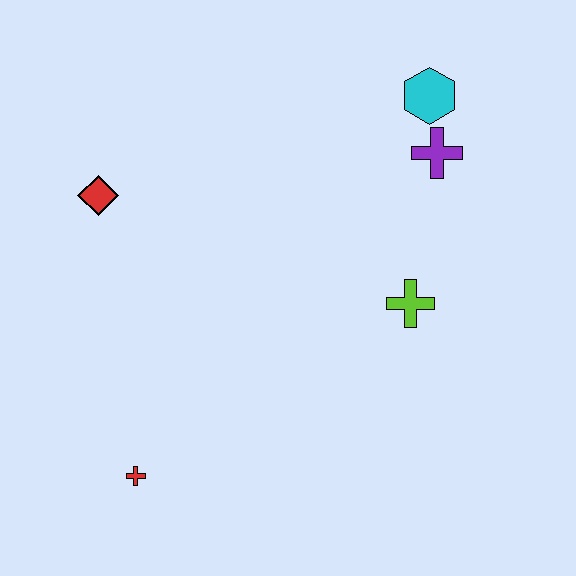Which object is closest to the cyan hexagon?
The purple cross is closest to the cyan hexagon.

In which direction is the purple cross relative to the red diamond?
The purple cross is to the right of the red diamond.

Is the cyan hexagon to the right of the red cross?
Yes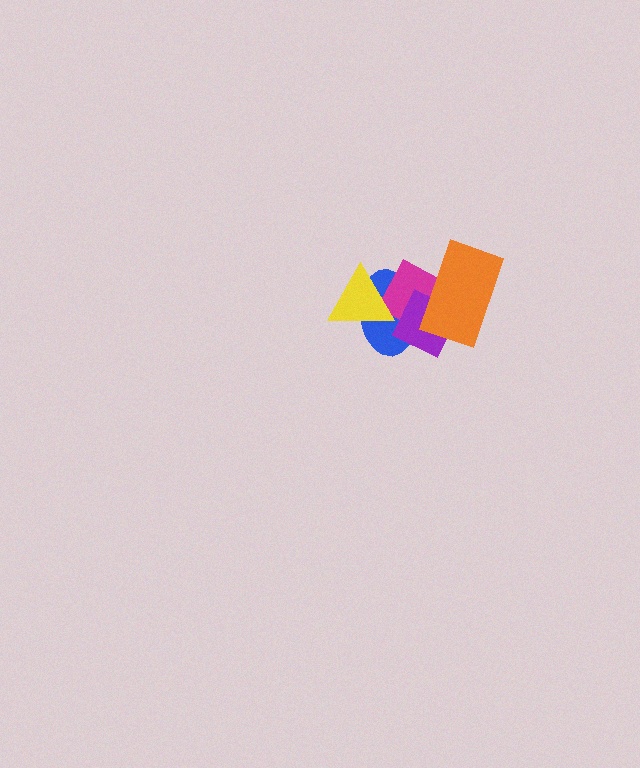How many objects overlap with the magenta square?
4 objects overlap with the magenta square.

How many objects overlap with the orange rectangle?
3 objects overlap with the orange rectangle.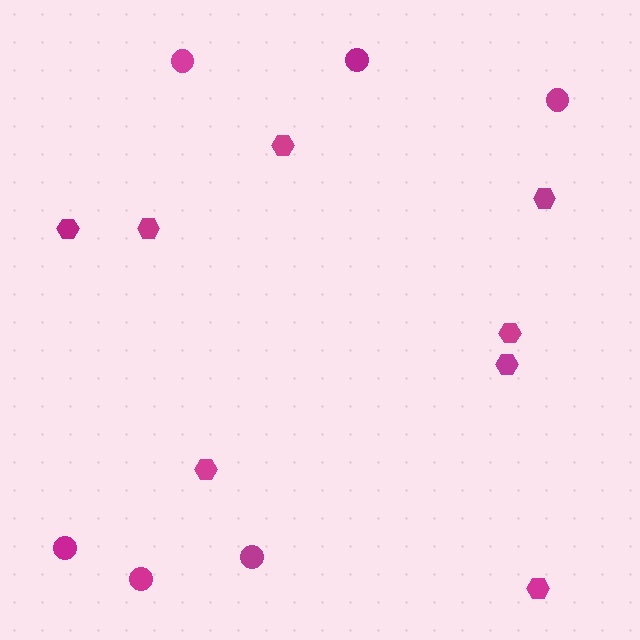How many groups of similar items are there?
There are 2 groups: one group of circles (6) and one group of hexagons (8).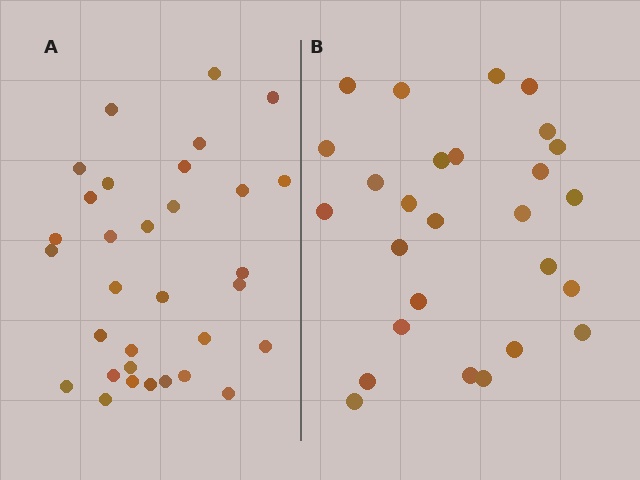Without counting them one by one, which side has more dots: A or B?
Region A (the left region) has more dots.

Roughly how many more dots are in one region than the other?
Region A has about 5 more dots than region B.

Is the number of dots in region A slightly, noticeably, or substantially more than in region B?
Region A has only slightly more — the two regions are fairly close. The ratio is roughly 1.2 to 1.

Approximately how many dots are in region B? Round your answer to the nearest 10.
About 30 dots. (The exact count is 27, which rounds to 30.)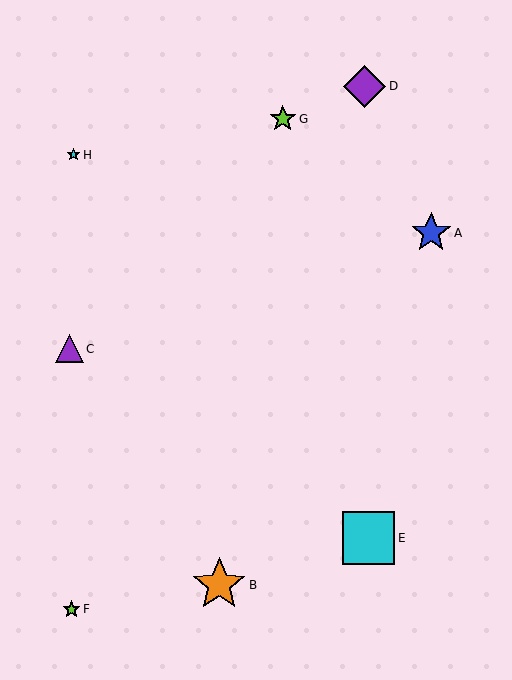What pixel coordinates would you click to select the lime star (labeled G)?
Click at (283, 119) to select the lime star G.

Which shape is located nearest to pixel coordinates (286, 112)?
The lime star (labeled G) at (283, 119) is nearest to that location.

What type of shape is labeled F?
Shape F is a lime star.